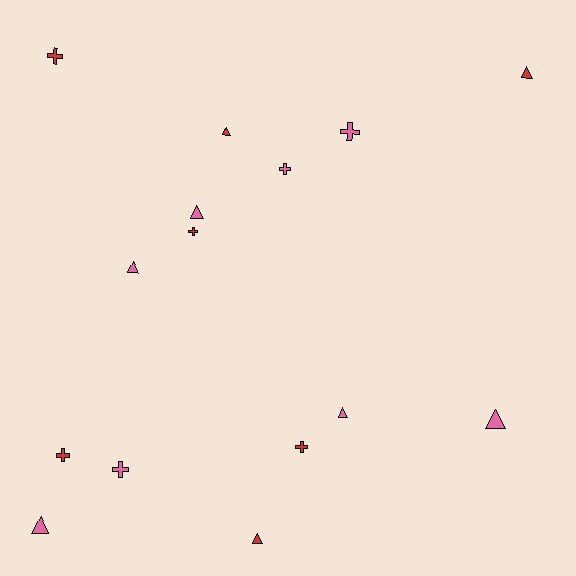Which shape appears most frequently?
Triangle, with 8 objects.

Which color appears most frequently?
Pink, with 8 objects.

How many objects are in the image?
There are 15 objects.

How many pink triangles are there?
There are 5 pink triangles.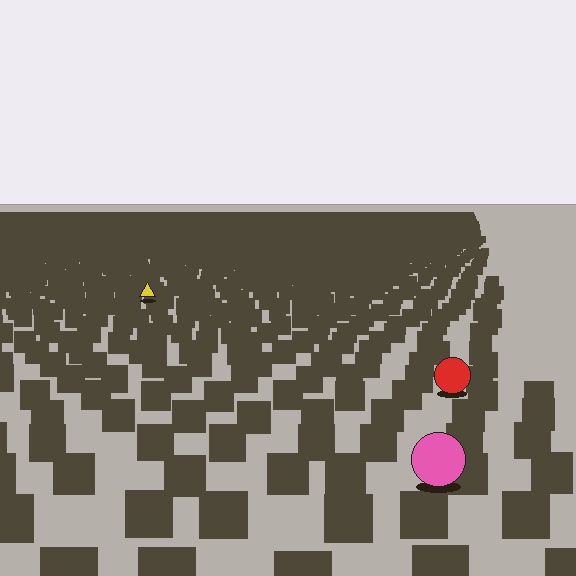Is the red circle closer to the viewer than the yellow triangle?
Yes. The red circle is closer — you can tell from the texture gradient: the ground texture is coarser near it.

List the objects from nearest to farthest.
From nearest to farthest: the pink circle, the red circle, the yellow triangle.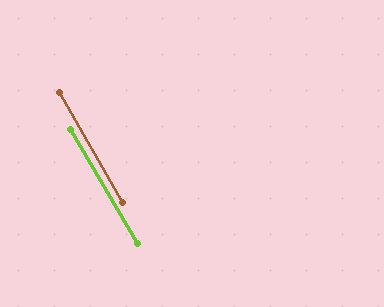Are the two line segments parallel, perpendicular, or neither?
Parallel — their directions differ by only 0.6°.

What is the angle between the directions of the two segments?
Approximately 1 degree.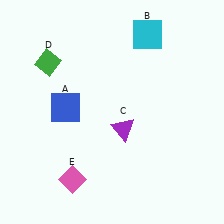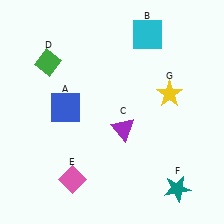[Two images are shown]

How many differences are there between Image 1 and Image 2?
There are 2 differences between the two images.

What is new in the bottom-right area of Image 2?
A teal star (F) was added in the bottom-right area of Image 2.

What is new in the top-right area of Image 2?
A yellow star (G) was added in the top-right area of Image 2.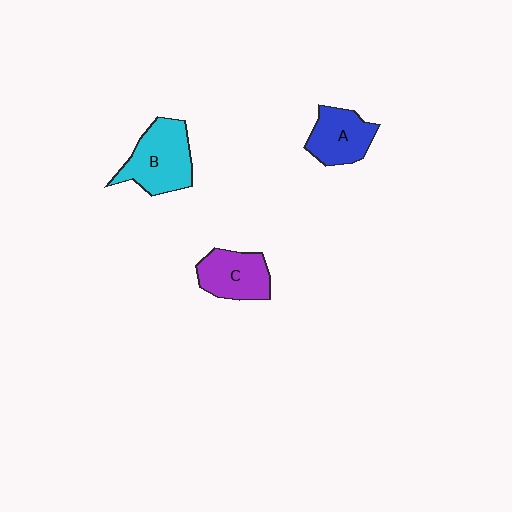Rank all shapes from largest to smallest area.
From largest to smallest: B (cyan), C (purple), A (blue).